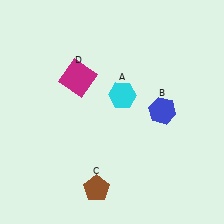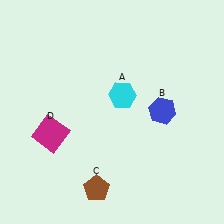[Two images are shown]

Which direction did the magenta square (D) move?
The magenta square (D) moved down.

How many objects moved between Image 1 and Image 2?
1 object moved between the two images.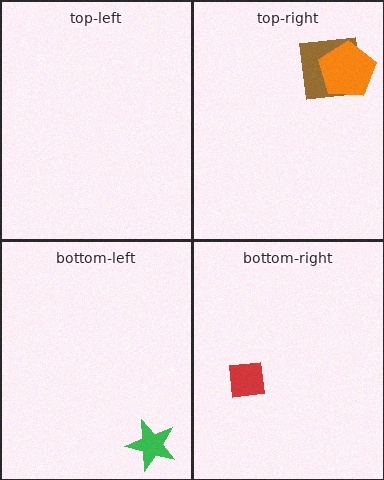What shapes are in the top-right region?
The brown square, the orange pentagon.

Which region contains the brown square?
The top-right region.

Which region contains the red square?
The bottom-right region.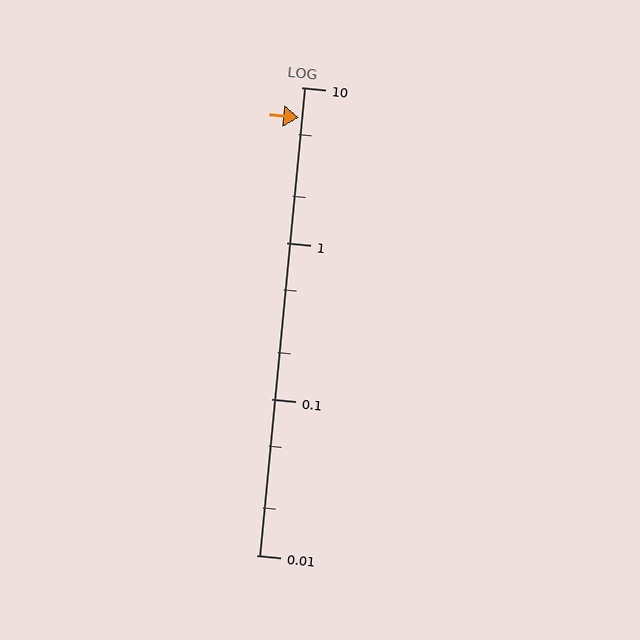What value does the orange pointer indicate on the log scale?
The pointer indicates approximately 6.4.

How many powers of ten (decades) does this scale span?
The scale spans 3 decades, from 0.01 to 10.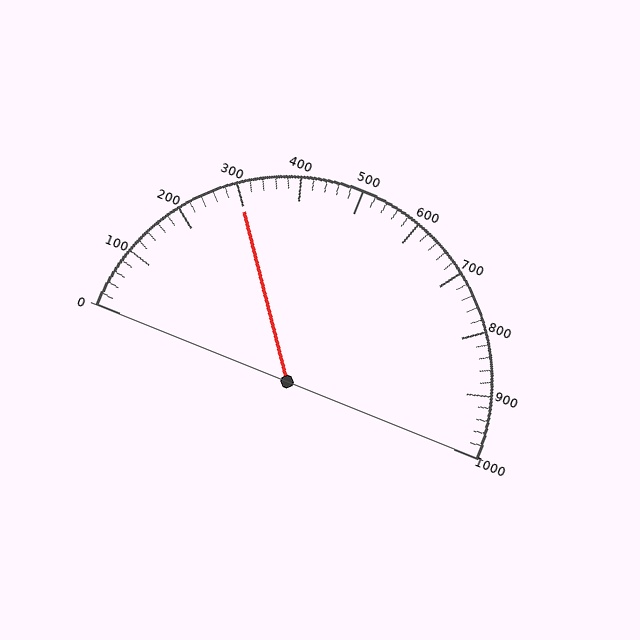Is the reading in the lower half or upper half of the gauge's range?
The reading is in the lower half of the range (0 to 1000).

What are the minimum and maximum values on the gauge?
The gauge ranges from 0 to 1000.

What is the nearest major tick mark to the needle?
The nearest major tick mark is 300.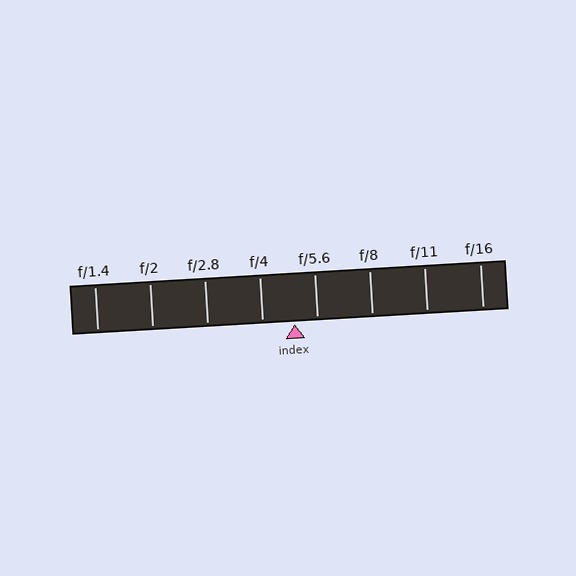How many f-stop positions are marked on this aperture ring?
There are 8 f-stop positions marked.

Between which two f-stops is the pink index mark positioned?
The index mark is between f/4 and f/5.6.